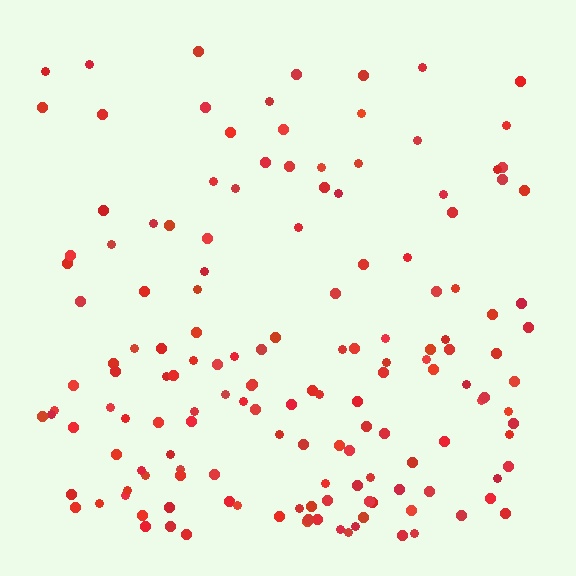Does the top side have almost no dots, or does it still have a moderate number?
Still a moderate number, just noticeably fewer than the bottom.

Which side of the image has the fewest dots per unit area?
The top.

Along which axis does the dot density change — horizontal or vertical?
Vertical.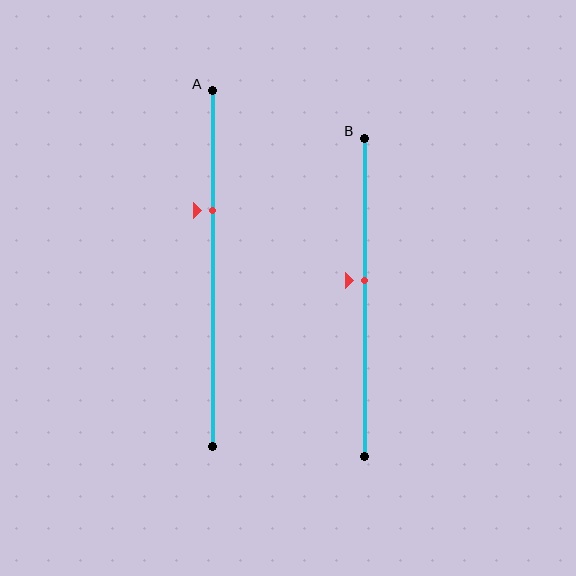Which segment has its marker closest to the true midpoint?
Segment B has its marker closest to the true midpoint.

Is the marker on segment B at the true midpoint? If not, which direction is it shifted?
No, the marker on segment B is shifted upward by about 5% of the segment length.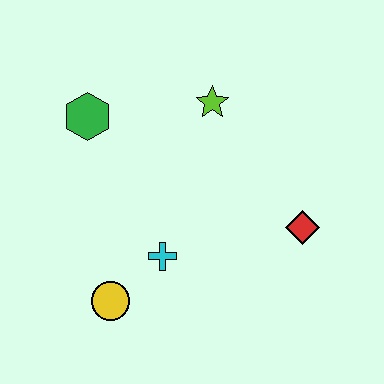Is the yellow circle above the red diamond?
No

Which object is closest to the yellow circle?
The cyan cross is closest to the yellow circle.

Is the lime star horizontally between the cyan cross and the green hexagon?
No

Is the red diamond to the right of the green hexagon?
Yes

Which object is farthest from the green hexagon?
The red diamond is farthest from the green hexagon.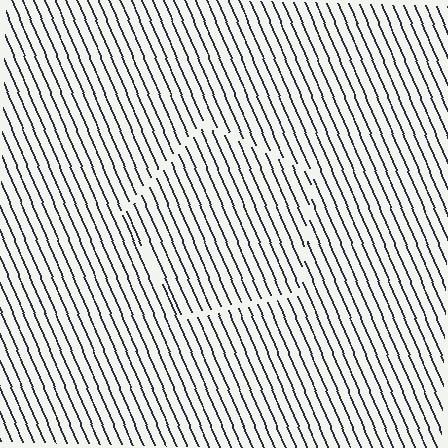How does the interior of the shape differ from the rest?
The interior of the shape contains the same grating, shifted by half a period — the contour is defined by the phase discontinuity where line-ends from the inner and outer gratings abut.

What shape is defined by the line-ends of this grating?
An illusory pentagon. The interior of the shape contains the same grating, shifted by half a period — the contour is defined by the phase discontinuity where line-ends from the inner and outer gratings abut.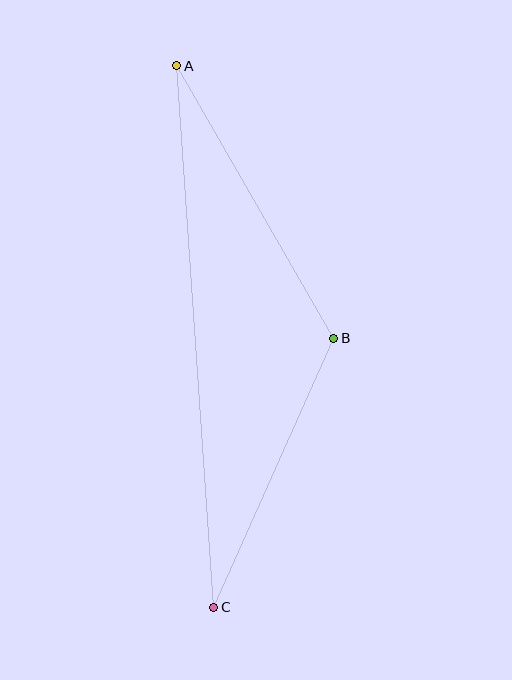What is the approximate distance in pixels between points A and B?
The distance between A and B is approximately 314 pixels.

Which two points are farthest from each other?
Points A and C are farthest from each other.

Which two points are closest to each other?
Points B and C are closest to each other.